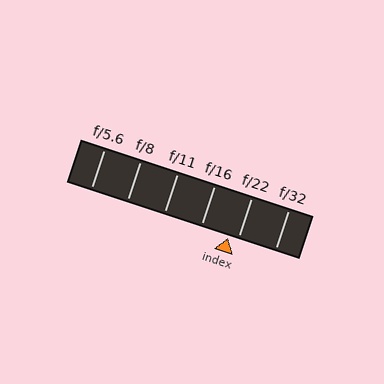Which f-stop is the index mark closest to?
The index mark is closest to f/22.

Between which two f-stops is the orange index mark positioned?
The index mark is between f/16 and f/22.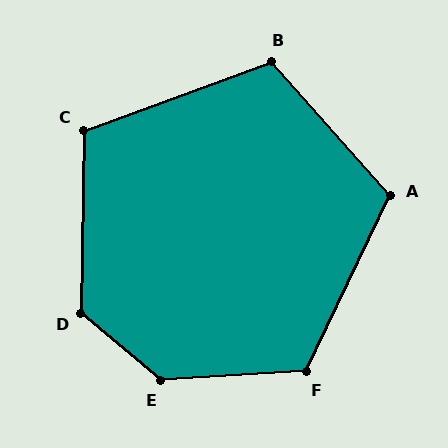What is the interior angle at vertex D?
Approximately 129 degrees (obtuse).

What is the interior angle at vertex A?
Approximately 113 degrees (obtuse).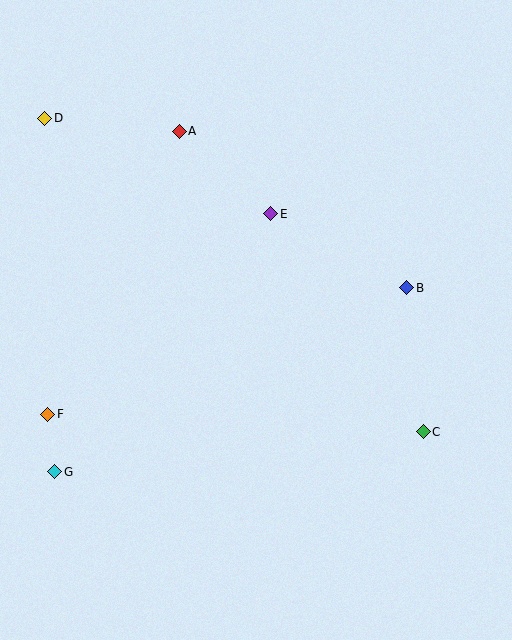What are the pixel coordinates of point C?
Point C is at (423, 432).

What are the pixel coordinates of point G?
Point G is at (55, 472).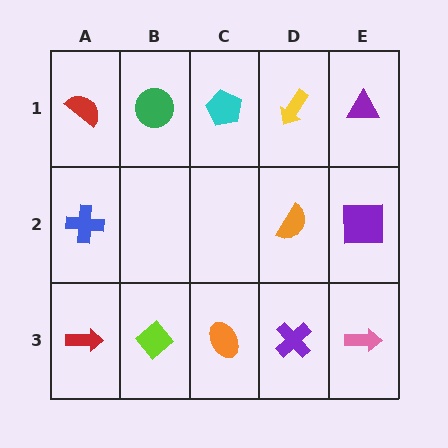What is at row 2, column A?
A blue cross.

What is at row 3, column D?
A purple cross.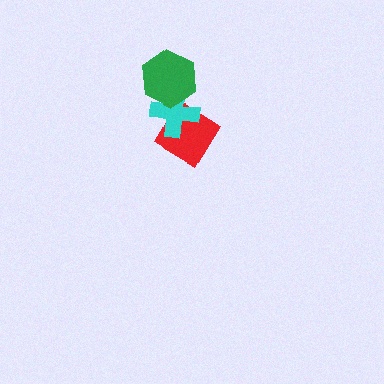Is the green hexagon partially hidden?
No, no other shape covers it.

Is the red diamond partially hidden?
Yes, it is partially covered by another shape.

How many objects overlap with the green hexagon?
1 object overlaps with the green hexagon.